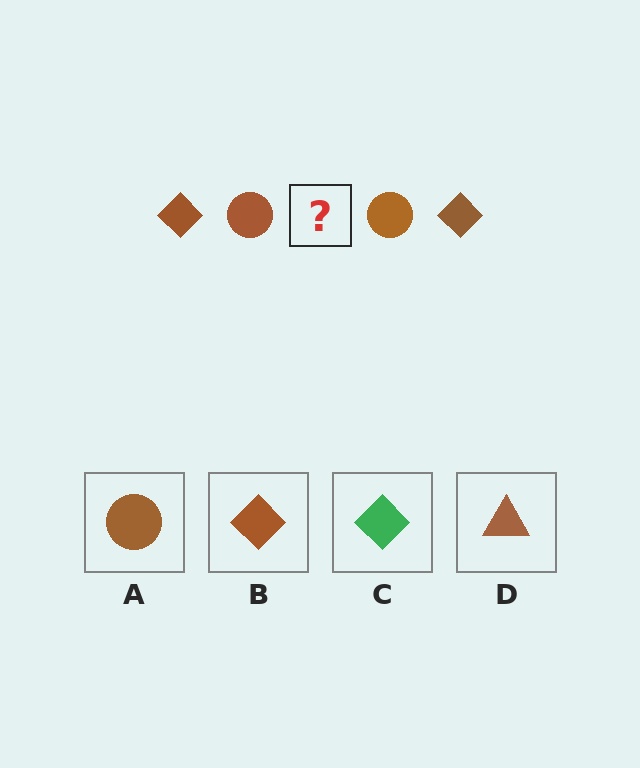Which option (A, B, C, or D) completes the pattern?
B.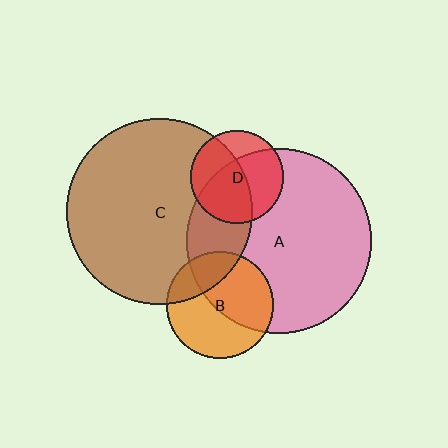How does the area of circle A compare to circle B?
Approximately 3.0 times.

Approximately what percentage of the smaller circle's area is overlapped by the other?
Approximately 55%.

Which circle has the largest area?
Circle C (brown).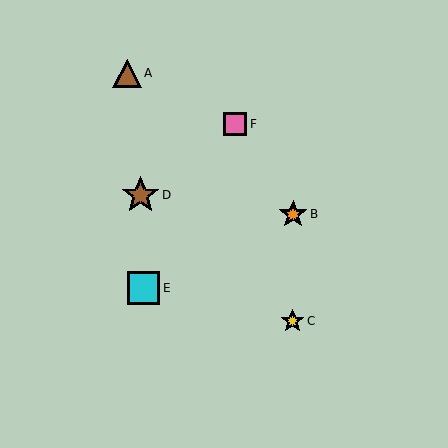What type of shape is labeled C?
Shape C is a yellow star.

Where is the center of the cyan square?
The center of the cyan square is at (143, 288).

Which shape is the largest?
The brown star (labeled D) is the largest.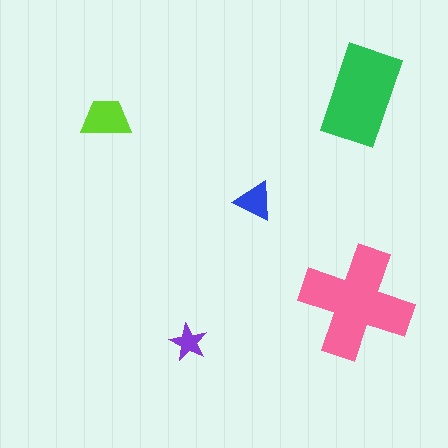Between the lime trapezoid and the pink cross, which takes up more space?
The pink cross.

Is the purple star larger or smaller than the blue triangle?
Smaller.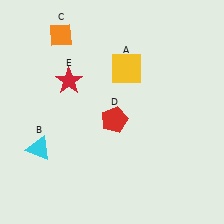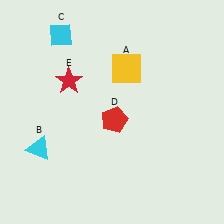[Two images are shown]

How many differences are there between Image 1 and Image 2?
There is 1 difference between the two images.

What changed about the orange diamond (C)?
In Image 1, C is orange. In Image 2, it changed to cyan.